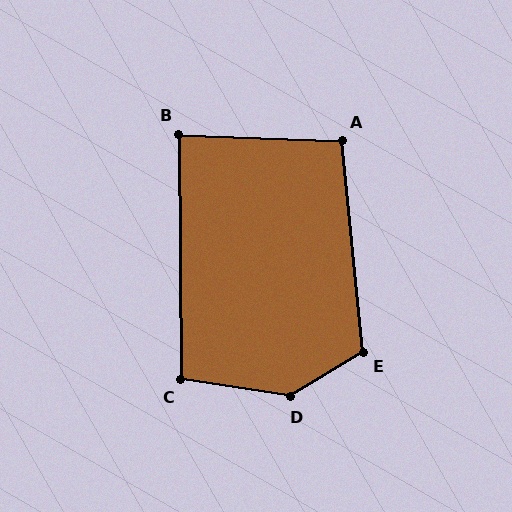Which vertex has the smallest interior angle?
B, at approximately 87 degrees.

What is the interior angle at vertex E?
Approximately 115 degrees (obtuse).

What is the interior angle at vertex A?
Approximately 98 degrees (obtuse).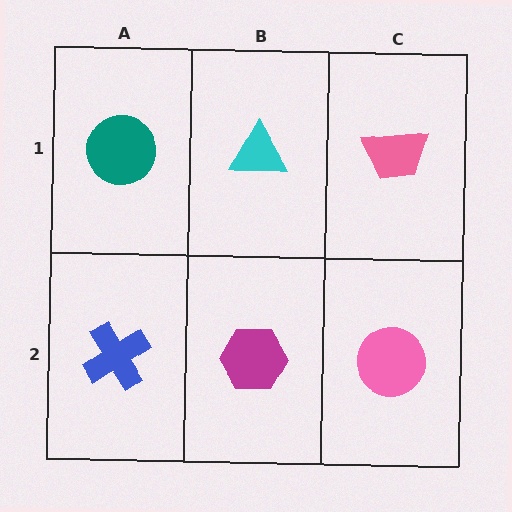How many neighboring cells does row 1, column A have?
2.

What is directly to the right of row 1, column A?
A cyan triangle.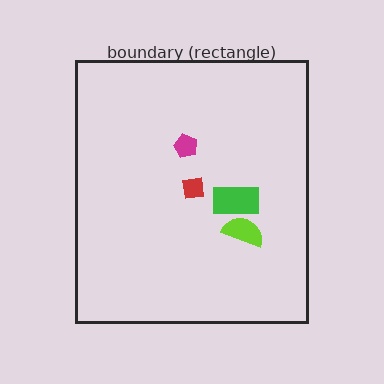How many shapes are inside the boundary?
4 inside, 0 outside.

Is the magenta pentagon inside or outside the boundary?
Inside.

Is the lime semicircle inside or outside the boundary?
Inside.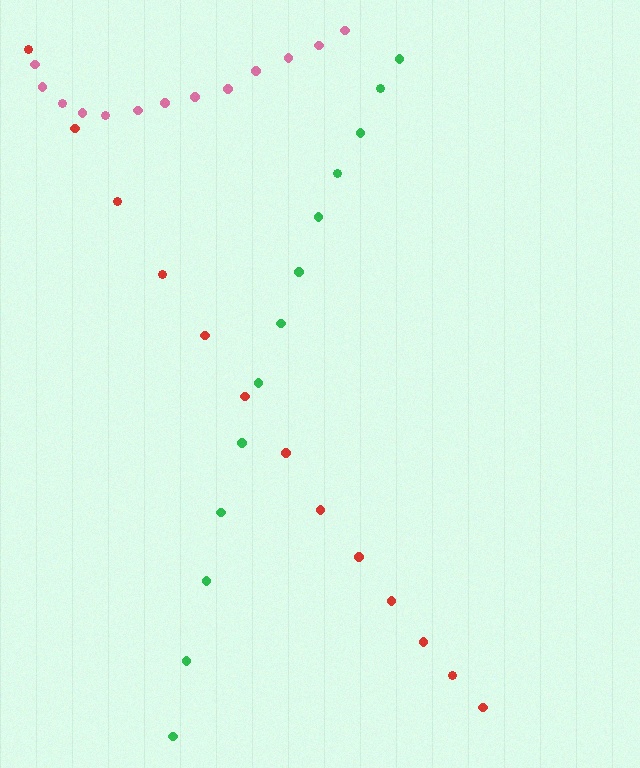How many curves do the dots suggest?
There are 3 distinct paths.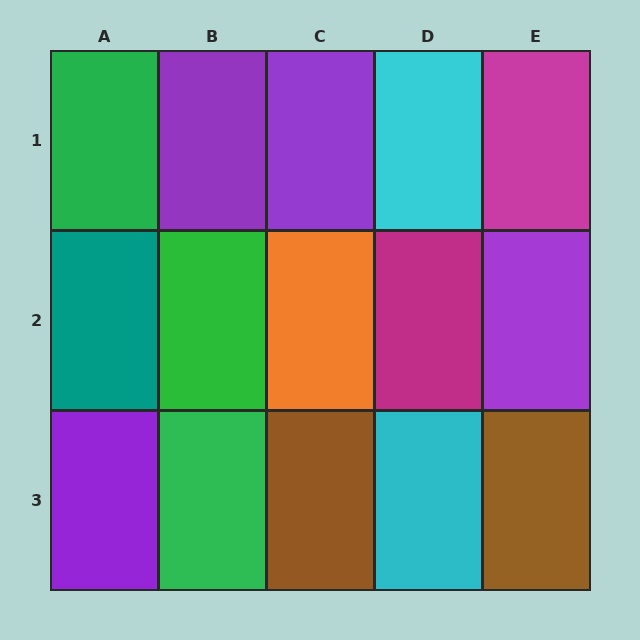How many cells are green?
3 cells are green.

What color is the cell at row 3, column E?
Brown.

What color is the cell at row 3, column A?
Purple.